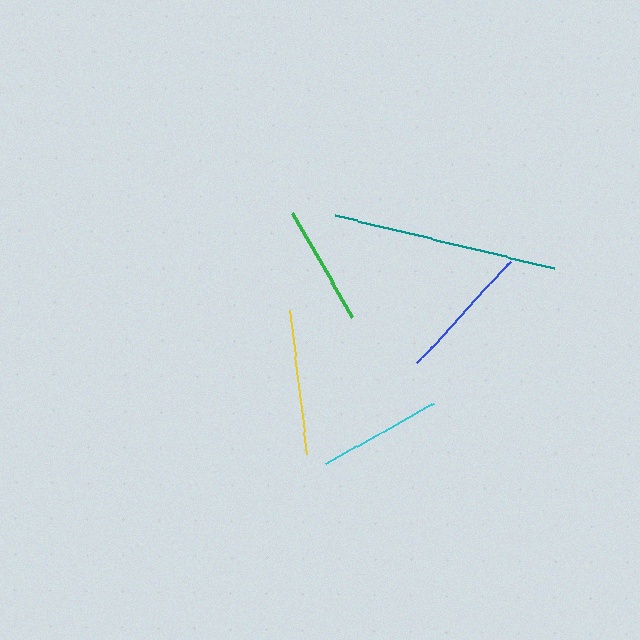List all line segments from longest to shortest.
From longest to shortest: teal, yellow, blue, cyan, green.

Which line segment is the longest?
The teal line is the longest at approximately 225 pixels.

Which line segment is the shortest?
The green line is the shortest at approximately 121 pixels.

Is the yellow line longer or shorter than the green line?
The yellow line is longer than the green line.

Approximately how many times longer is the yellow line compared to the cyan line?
The yellow line is approximately 1.2 times the length of the cyan line.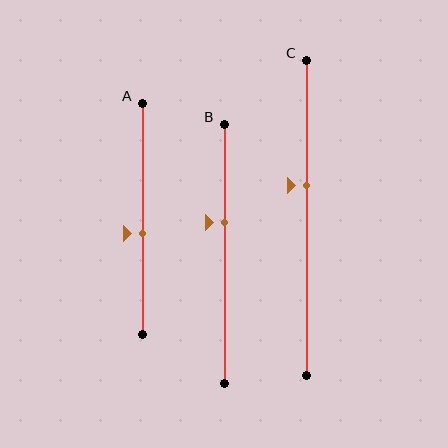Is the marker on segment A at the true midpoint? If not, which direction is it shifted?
No, the marker on segment A is shifted downward by about 6% of the segment length.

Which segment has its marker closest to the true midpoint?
Segment A has its marker closest to the true midpoint.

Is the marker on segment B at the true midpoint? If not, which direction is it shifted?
No, the marker on segment B is shifted upward by about 12% of the segment length.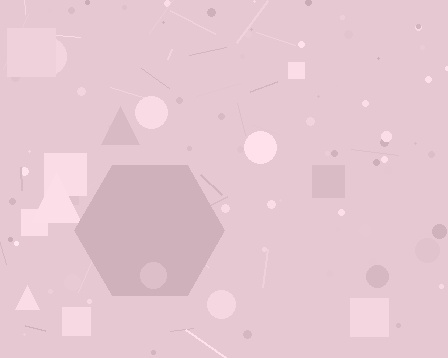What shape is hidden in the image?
A hexagon is hidden in the image.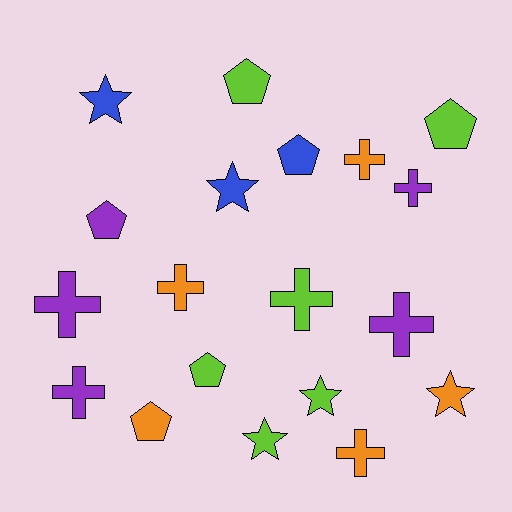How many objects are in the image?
There are 19 objects.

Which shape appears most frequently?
Cross, with 8 objects.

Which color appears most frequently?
Lime, with 6 objects.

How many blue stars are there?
There are 2 blue stars.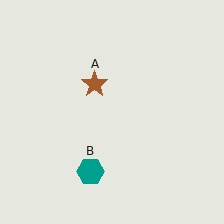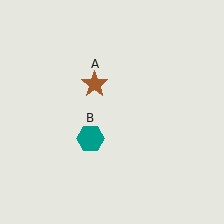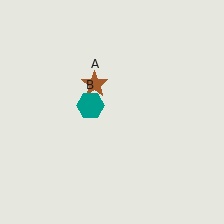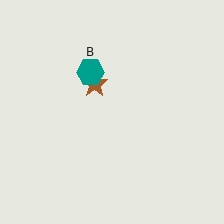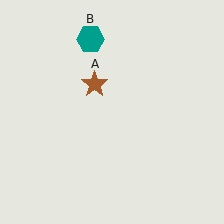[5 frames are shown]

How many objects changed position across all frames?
1 object changed position: teal hexagon (object B).